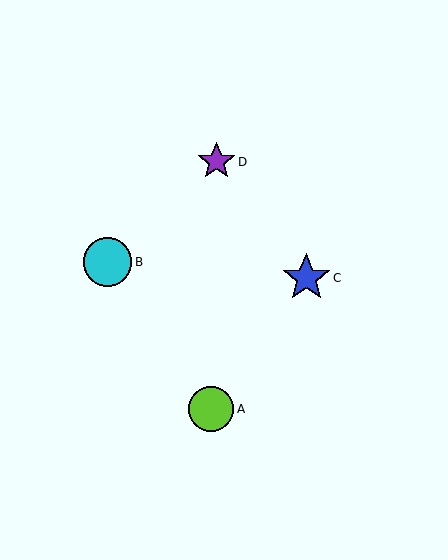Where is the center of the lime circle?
The center of the lime circle is at (211, 409).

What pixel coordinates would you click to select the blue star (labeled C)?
Click at (306, 278) to select the blue star C.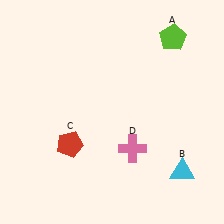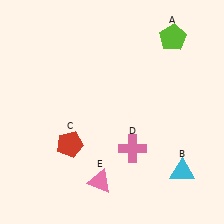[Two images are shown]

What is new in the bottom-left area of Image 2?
A pink triangle (E) was added in the bottom-left area of Image 2.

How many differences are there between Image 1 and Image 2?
There is 1 difference between the two images.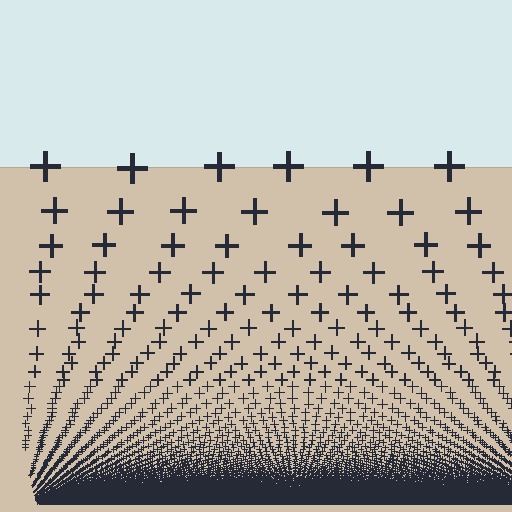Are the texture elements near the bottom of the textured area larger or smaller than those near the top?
Smaller. The gradient is inverted — elements near the bottom are smaller and denser.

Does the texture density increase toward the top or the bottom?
Density increases toward the bottom.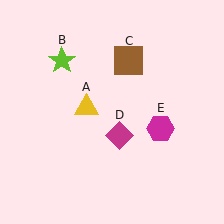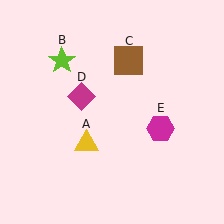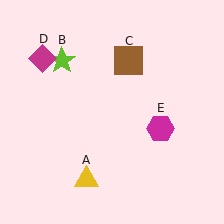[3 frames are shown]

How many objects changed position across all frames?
2 objects changed position: yellow triangle (object A), magenta diamond (object D).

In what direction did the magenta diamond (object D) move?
The magenta diamond (object D) moved up and to the left.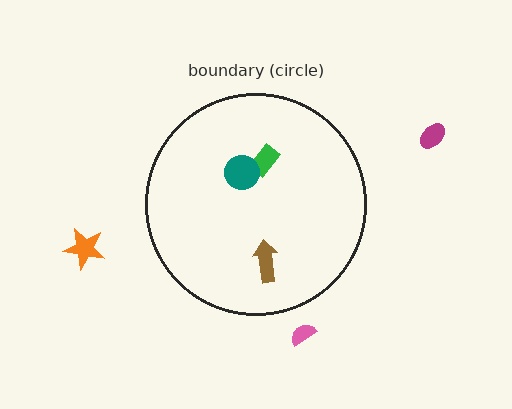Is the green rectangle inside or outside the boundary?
Inside.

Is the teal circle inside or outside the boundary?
Inside.